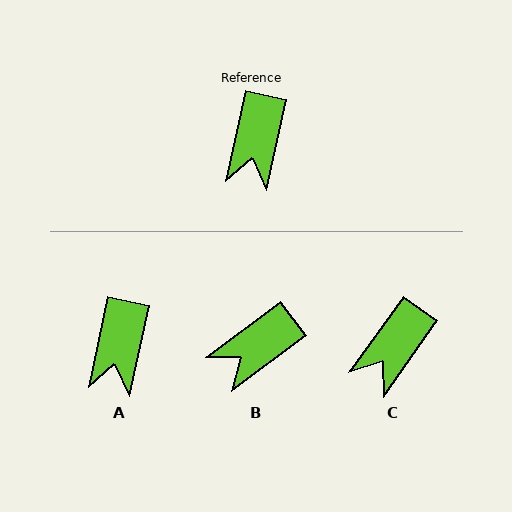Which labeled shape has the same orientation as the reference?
A.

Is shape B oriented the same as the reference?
No, it is off by about 41 degrees.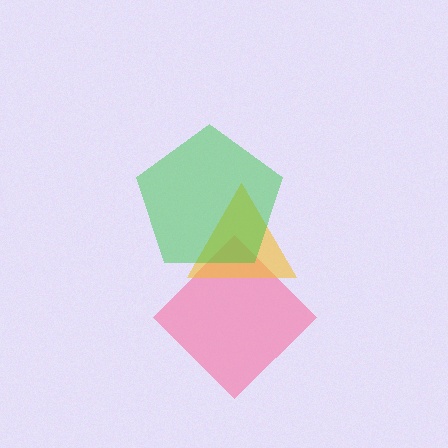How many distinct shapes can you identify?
There are 3 distinct shapes: a pink diamond, a yellow triangle, a green pentagon.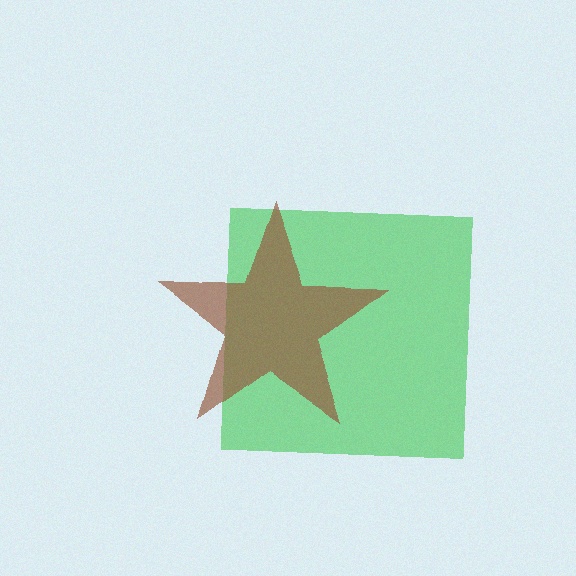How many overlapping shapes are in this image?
There are 2 overlapping shapes in the image.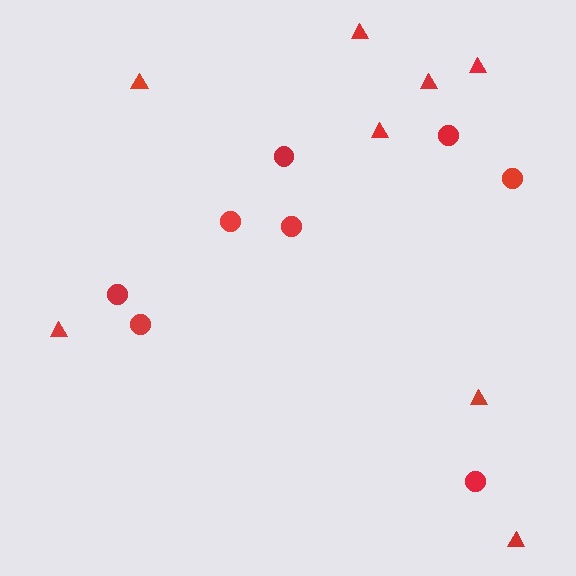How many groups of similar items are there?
There are 2 groups: one group of circles (8) and one group of triangles (8).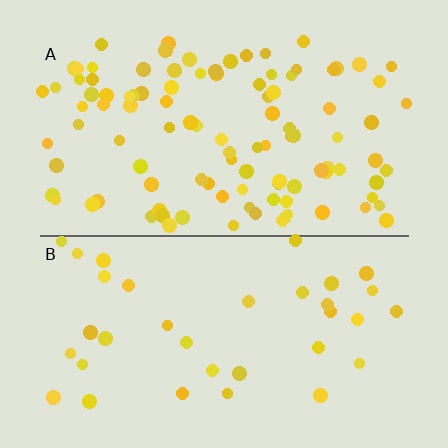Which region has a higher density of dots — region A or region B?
A (the top).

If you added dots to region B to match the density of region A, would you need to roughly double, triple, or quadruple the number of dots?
Approximately triple.